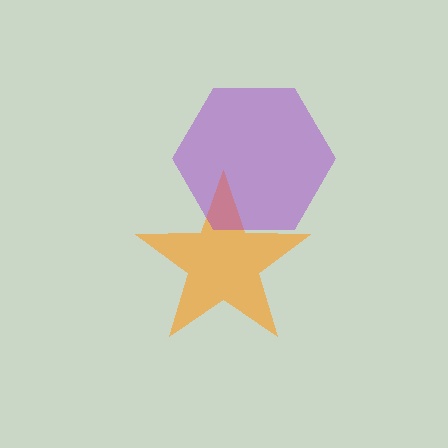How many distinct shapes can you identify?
There are 2 distinct shapes: an orange star, a purple hexagon.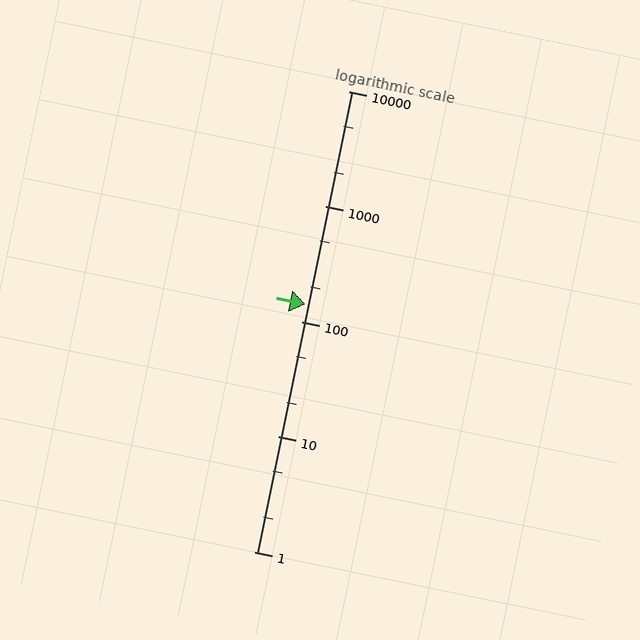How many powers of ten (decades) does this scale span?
The scale spans 4 decades, from 1 to 10000.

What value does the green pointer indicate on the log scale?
The pointer indicates approximately 140.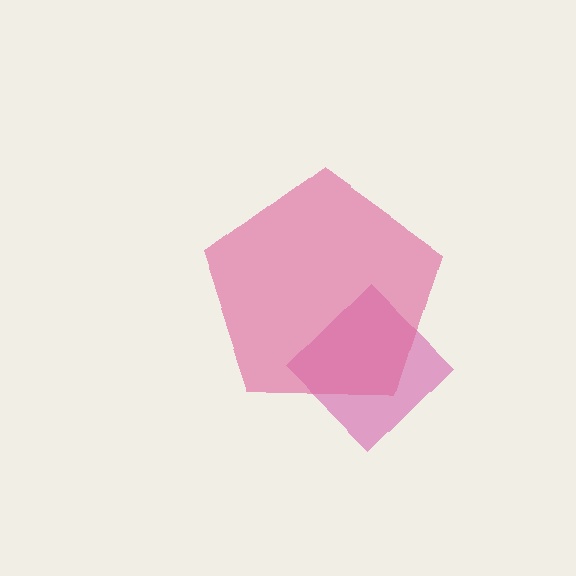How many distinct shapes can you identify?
There are 2 distinct shapes: a magenta diamond, a pink pentagon.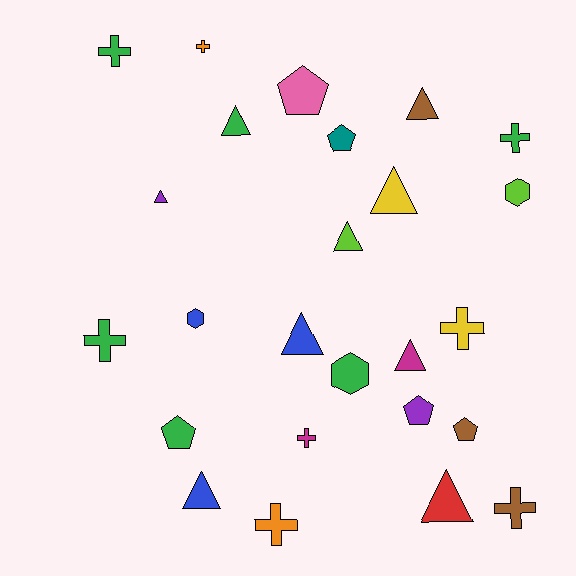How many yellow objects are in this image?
There are 2 yellow objects.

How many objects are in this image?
There are 25 objects.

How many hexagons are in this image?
There are 3 hexagons.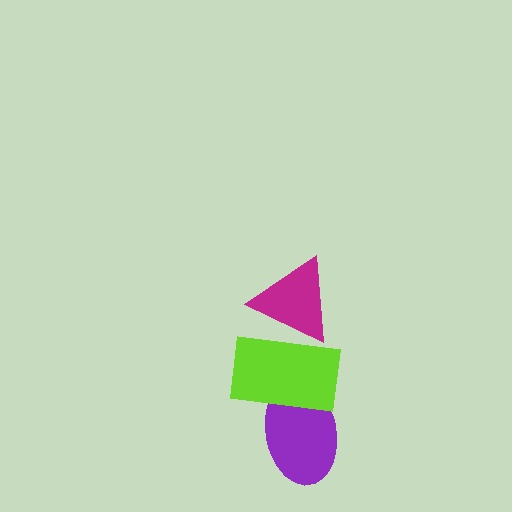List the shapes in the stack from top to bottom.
From top to bottom: the magenta triangle, the lime rectangle, the purple ellipse.